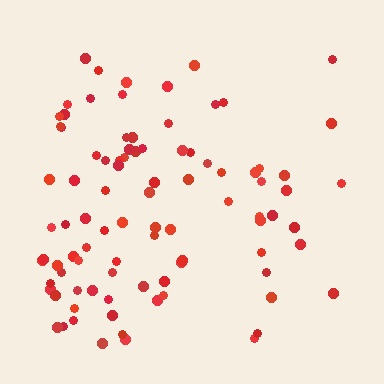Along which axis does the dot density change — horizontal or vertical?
Horizontal.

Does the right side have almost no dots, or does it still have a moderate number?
Still a moderate number, just noticeably fewer than the left.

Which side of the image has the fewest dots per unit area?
The right.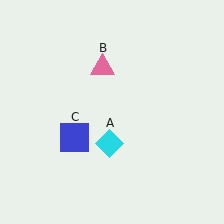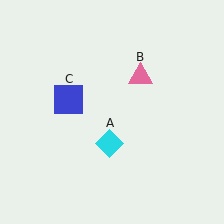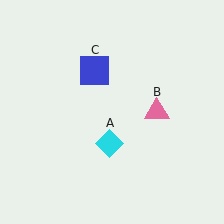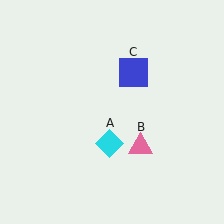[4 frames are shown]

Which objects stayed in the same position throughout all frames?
Cyan diamond (object A) remained stationary.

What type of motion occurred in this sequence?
The pink triangle (object B), blue square (object C) rotated clockwise around the center of the scene.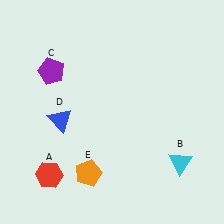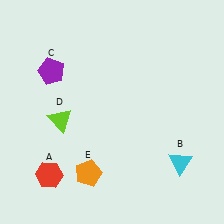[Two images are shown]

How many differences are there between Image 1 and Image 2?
There is 1 difference between the two images.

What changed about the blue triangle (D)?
In Image 1, D is blue. In Image 2, it changed to lime.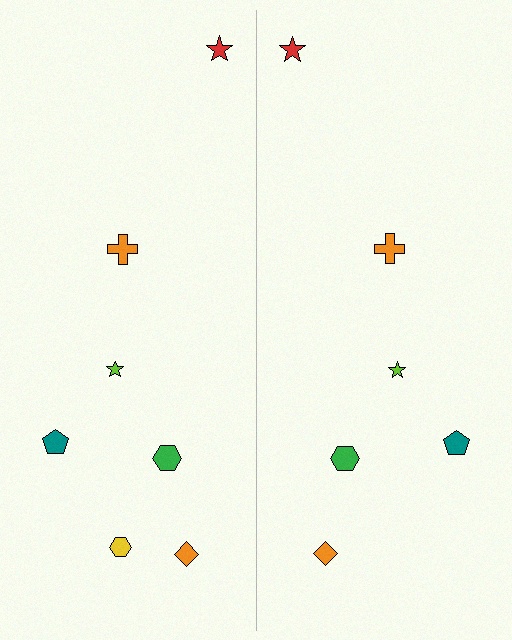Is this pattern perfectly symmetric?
No, the pattern is not perfectly symmetric. A yellow hexagon is missing from the right side.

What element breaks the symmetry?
A yellow hexagon is missing from the right side.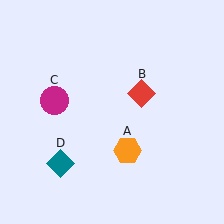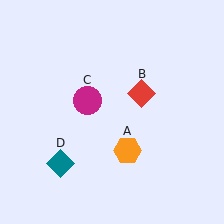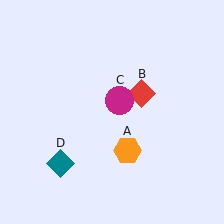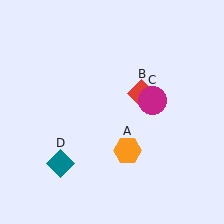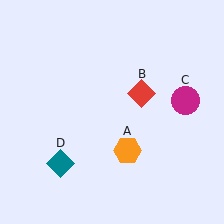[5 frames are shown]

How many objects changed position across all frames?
1 object changed position: magenta circle (object C).